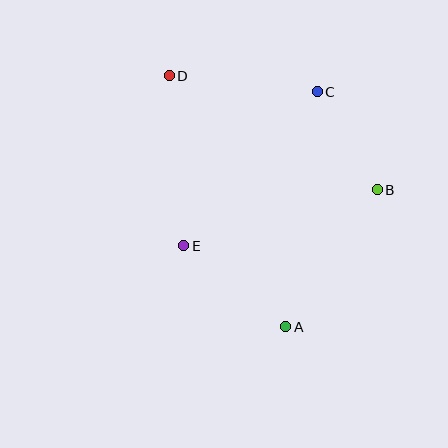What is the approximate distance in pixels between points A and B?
The distance between A and B is approximately 165 pixels.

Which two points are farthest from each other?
Points A and D are farthest from each other.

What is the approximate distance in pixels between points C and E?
The distance between C and E is approximately 204 pixels.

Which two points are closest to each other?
Points B and C are closest to each other.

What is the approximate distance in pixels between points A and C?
The distance between A and C is approximately 237 pixels.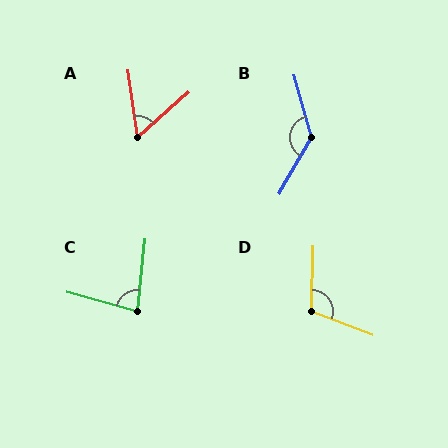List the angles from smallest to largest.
A (56°), C (81°), D (110°), B (134°).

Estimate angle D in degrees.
Approximately 110 degrees.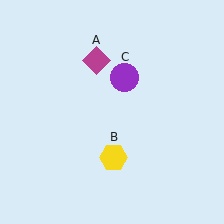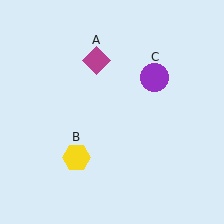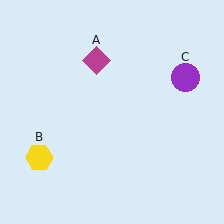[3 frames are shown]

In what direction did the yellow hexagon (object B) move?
The yellow hexagon (object B) moved left.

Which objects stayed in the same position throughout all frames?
Magenta diamond (object A) remained stationary.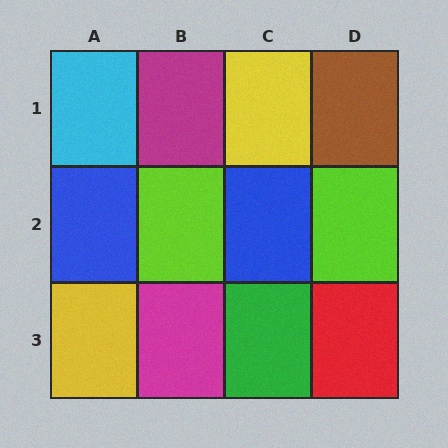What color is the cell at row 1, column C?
Yellow.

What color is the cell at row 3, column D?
Red.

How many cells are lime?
2 cells are lime.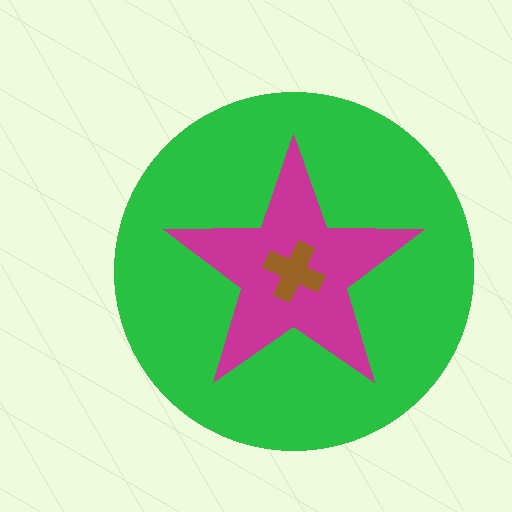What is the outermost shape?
The green circle.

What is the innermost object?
The brown cross.